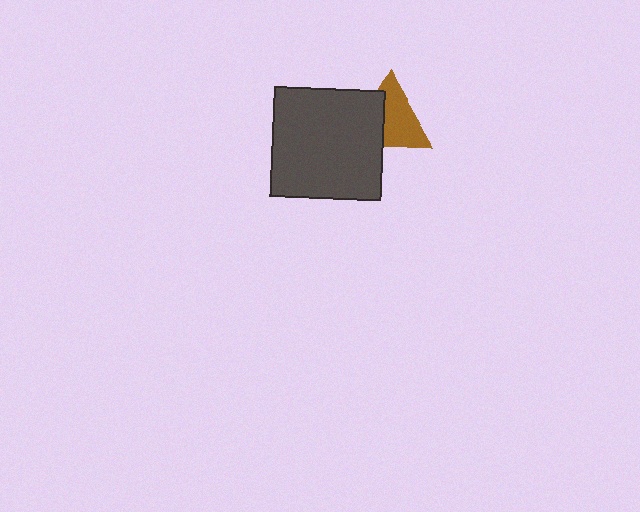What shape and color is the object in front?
The object in front is a dark gray square.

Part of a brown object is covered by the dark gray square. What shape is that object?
It is a triangle.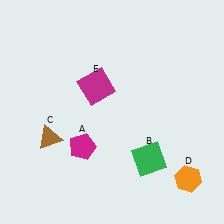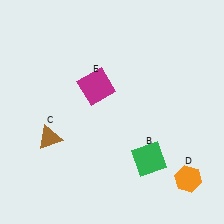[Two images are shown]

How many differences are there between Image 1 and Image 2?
There is 1 difference between the two images.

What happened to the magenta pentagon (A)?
The magenta pentagon (A) was removed in Image 2. It was in the bottom-left area of Image 1.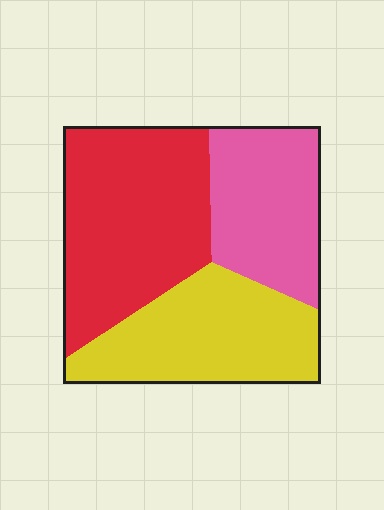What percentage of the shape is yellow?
Yellow covers about 30% of the shape.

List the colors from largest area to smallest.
From largest to smallest: red, yellow, pink.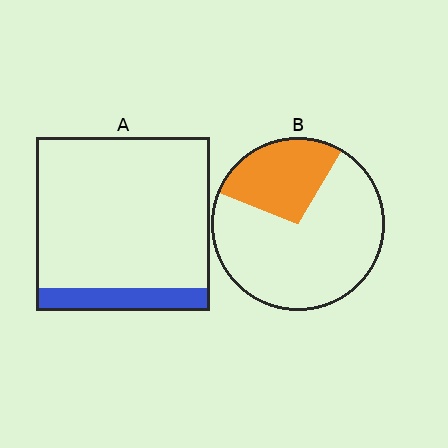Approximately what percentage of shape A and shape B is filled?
A is approximately 15% and B is approximately 30%.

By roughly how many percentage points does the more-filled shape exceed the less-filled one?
By roughly 15 percentage points (B over A).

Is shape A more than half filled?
No.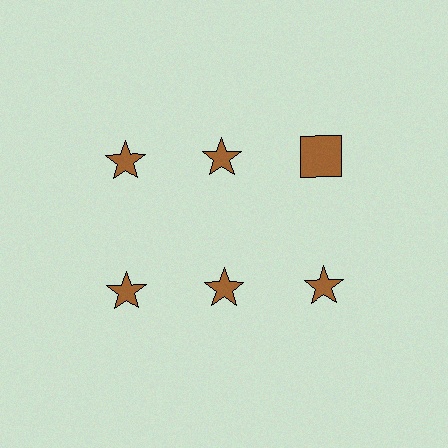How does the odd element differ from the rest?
It has a different shape: square instead of star.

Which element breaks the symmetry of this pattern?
The brown square in the top row, center column breaks the symmetry. All other shapes are brown stars.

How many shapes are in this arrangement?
There are 6 shapes arranged in a grid pattern.